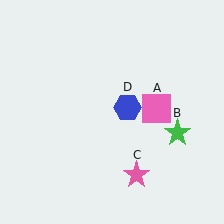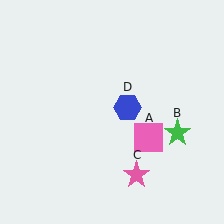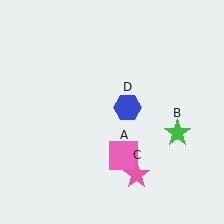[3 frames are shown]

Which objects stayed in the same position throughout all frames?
Green star (object B) and pink star (object C) and blue hexagon (object D) remained stationary.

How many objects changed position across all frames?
1 object changed position: pink square (object A).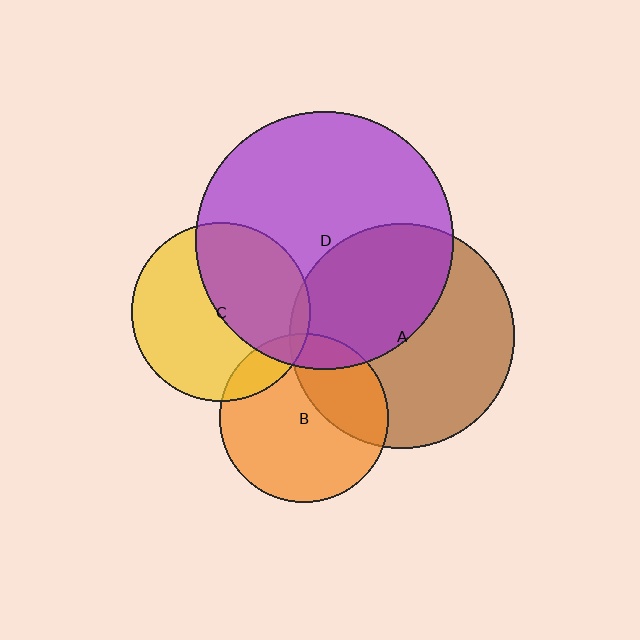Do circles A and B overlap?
Yes.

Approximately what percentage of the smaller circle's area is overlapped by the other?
Approximately 30%.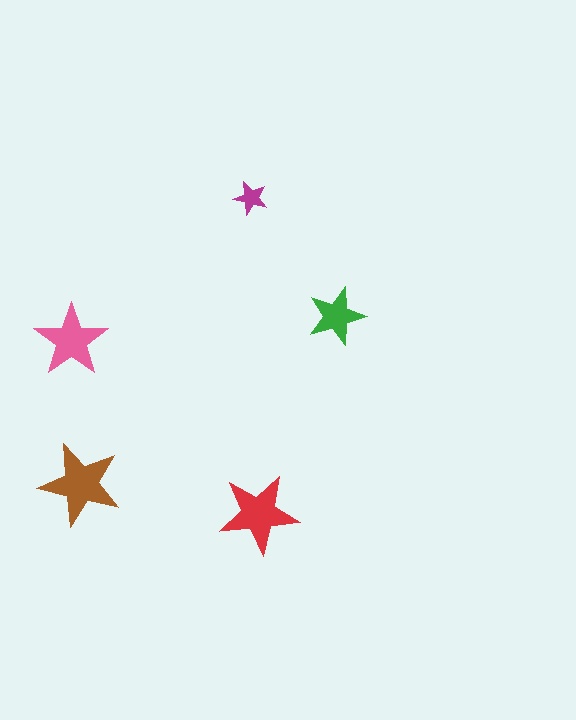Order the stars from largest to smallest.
the brown one, the red one, the pink one, the green one, the magenta one.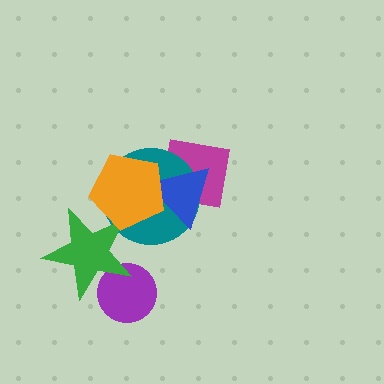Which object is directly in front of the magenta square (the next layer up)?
The teal circle is directly in front of the magenta square.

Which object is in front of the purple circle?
The green star is in front of the purple circle.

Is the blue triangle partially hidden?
Yes, it is partially covered by another shape.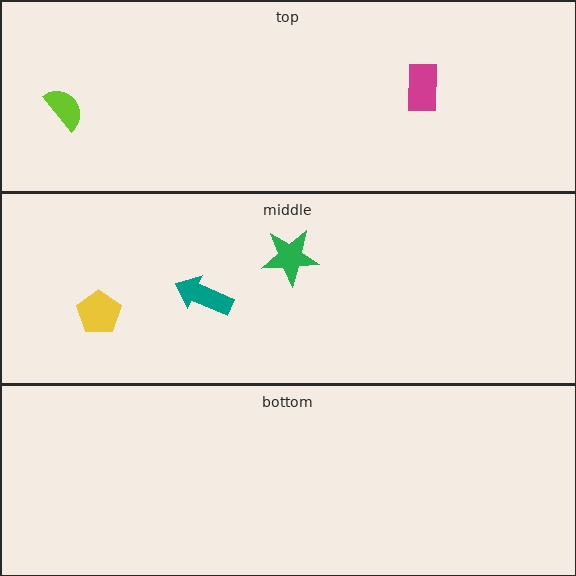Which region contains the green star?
The middle region.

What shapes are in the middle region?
The yellow pentagon, the green star, the teal arrow.